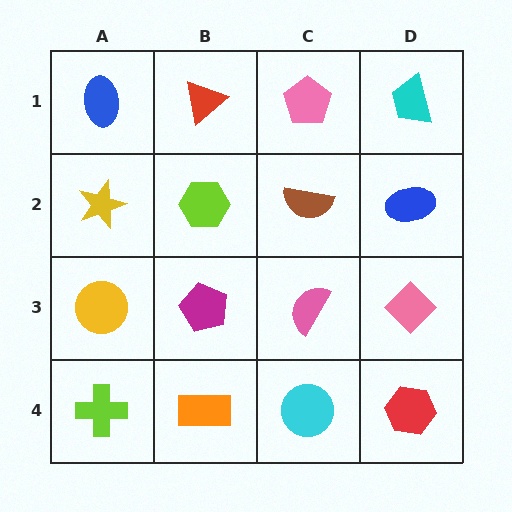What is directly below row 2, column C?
A pink semicircle.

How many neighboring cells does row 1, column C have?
3.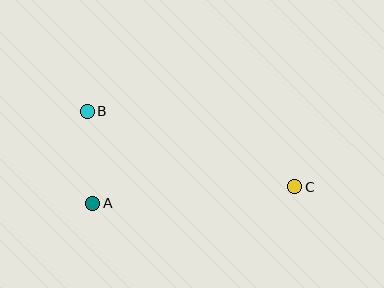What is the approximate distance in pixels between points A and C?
The distance between A and C is approximately 203 pixels.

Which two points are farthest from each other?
Points B and C are farthest from each other.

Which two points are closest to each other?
Points A and B are closest to each other.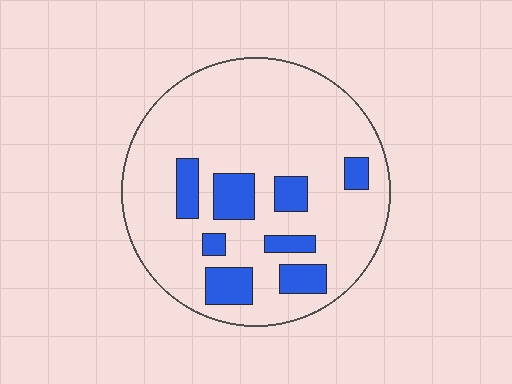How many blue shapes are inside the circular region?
8.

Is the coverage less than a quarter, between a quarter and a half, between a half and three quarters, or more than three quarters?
Less than a quarter.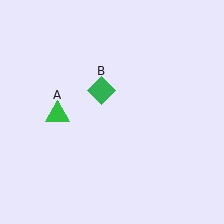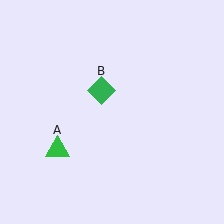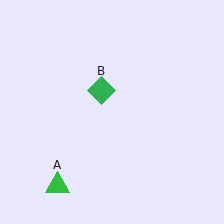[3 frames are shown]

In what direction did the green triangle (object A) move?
The green triangle (object A) moved down.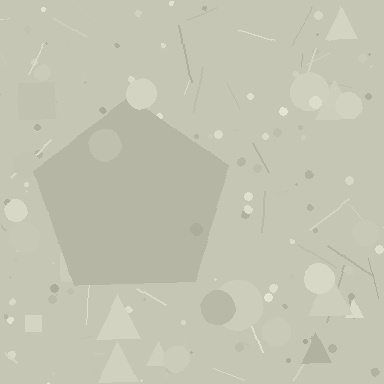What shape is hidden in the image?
A pentagon is hidden in the image.